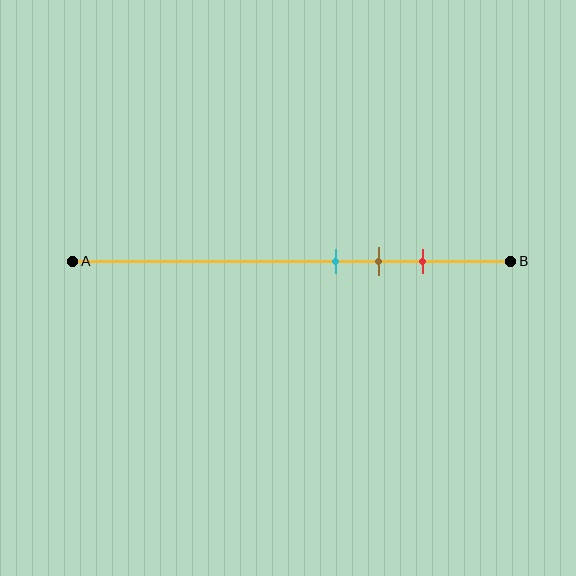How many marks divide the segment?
There are 3 marks dividing the segment.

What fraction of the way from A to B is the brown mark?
The brown mark is approximately 70% (0.7) of the way from A to B.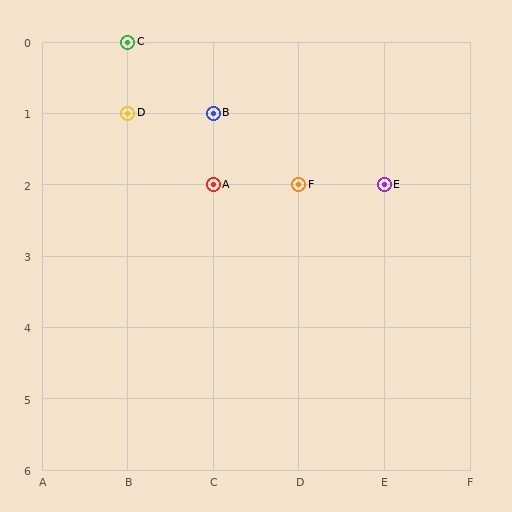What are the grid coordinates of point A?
Point A is at grid coordinates (C, 2).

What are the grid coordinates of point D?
Point D is at grid coordinates (B, 1).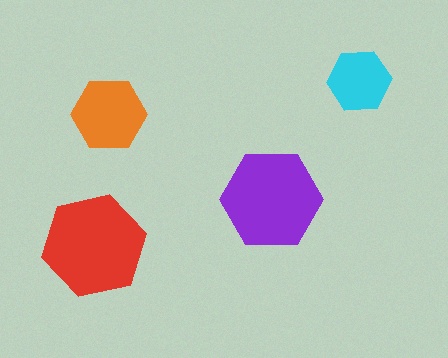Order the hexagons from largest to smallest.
the red one, the purple one, the orange one, the cyan one.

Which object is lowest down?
The red hexagon is bottommost.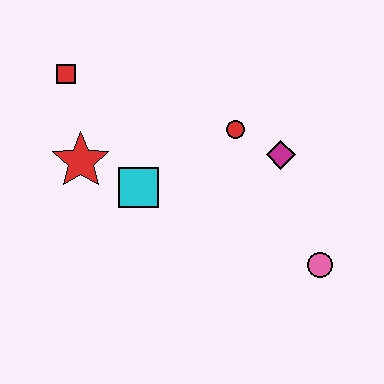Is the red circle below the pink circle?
No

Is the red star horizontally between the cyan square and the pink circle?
No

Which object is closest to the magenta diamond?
The red circle is closest to the magenta diamond.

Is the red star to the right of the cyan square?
No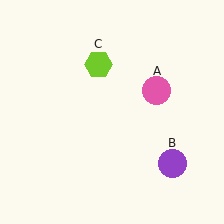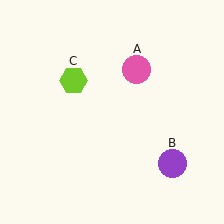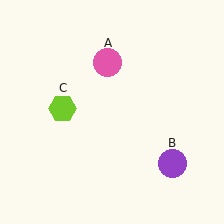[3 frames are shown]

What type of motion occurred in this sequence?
The pink circle (object A), lime hexagon (object C) rotated counterclockwise around the center of the scene.